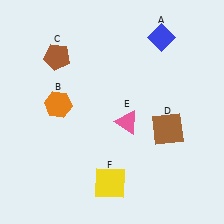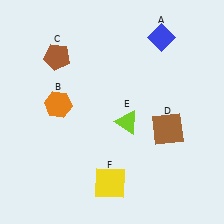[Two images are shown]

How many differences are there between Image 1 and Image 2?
There is 1 difference between the two images.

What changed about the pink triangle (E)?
In Image 1, E is pink. In Image 2, it changed to lime.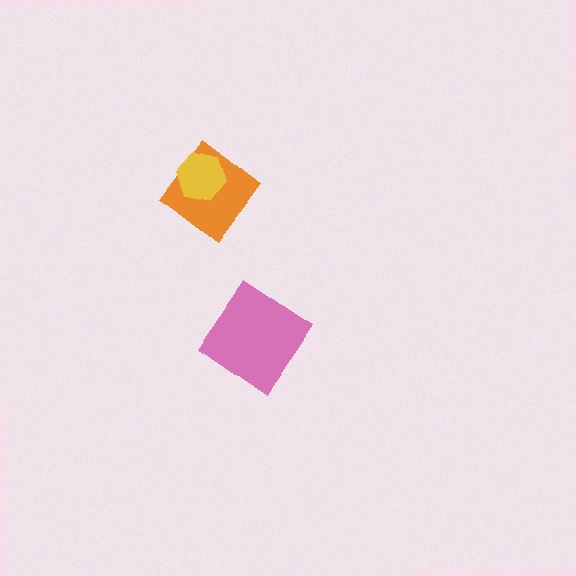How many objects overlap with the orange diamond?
1 object overlaps with the orange diamond.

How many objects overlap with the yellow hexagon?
1 object overlaps with the yellow hexagon.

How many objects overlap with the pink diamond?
0 objects overlap with the pink diamond.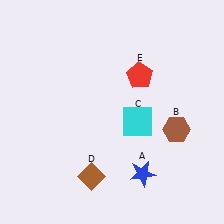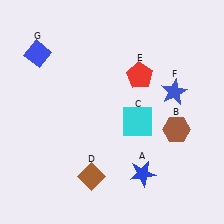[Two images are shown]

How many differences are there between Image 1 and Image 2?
There are 2 differences between the two images.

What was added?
A blue star (F), a blue diamond (G) were added in Image 2.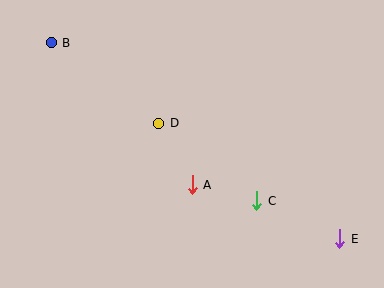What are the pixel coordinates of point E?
Point E is at (340, 239).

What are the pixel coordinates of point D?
Point D is at (159, 123).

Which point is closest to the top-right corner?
Point C is closest to the top-right corner.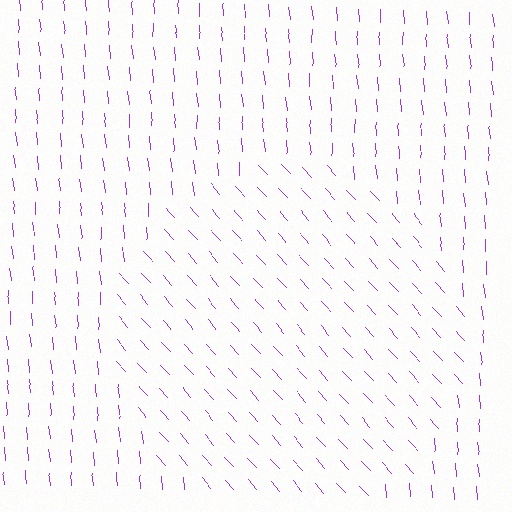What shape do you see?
I see a circle.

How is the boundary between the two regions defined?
The boundary is defined purely by a change in line orientation (approximately 36 degrees difference). All lines are the same color and thickness.